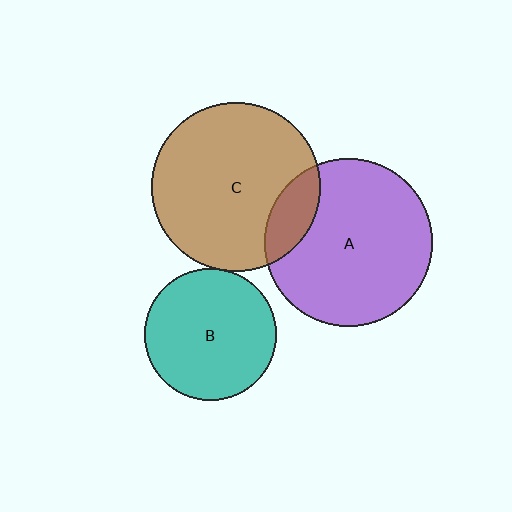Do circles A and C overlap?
Yes.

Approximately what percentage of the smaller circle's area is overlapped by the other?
Approximately 15%.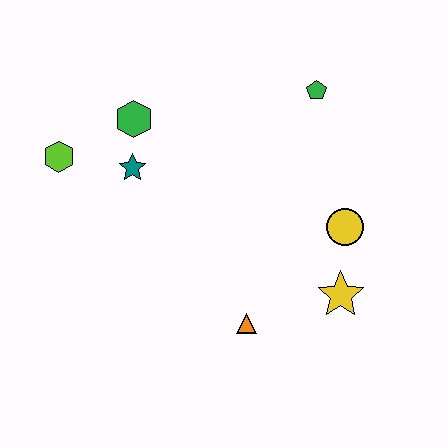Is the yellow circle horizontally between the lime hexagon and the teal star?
No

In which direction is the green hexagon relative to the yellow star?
The green hexagon is to the left of the yellow star.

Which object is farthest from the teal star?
The yellow star is farthest from the teal star.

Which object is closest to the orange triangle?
The yellow star is closest to the orange triangle.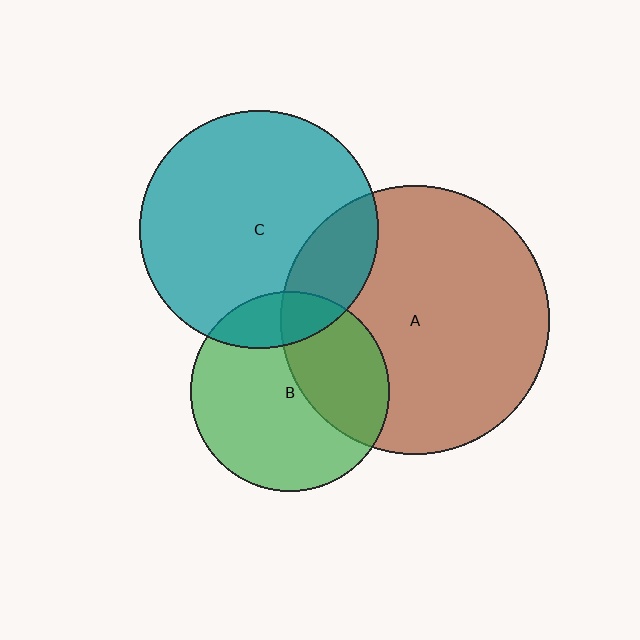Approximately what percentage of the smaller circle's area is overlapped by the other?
Approximately 15%.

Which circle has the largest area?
Circle A (brown).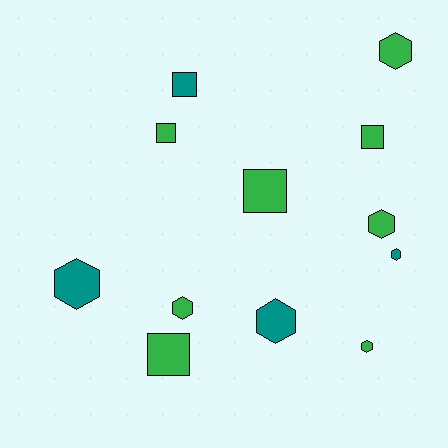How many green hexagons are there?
There are 4 green hexagons.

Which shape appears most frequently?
Hexagon, with 7 objects.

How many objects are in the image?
There are 12 objects.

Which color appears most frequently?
Green, with 8 objects.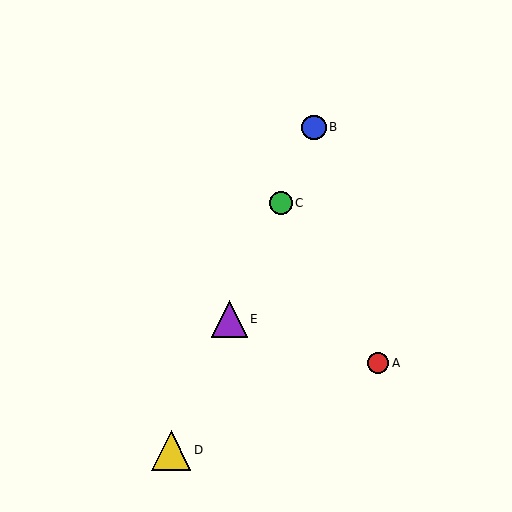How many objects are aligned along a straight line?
4 objects (B, C, D, E) are aligned along a straight line.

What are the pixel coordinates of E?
Object E is at (229, 319).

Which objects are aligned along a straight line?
Objects B, C, D, E are aligned along a straight line.